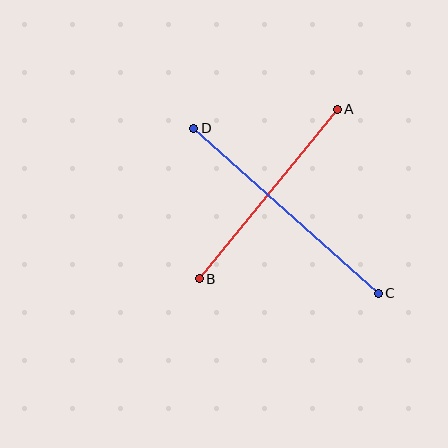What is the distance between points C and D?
The distance is approximately 248 pixels.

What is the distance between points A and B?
The distance is approximately 218 pixels.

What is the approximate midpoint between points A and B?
The midpoint is at approximately (268, 194) pixels.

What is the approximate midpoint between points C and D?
The midpoint is at approximately (286, 211) pixels.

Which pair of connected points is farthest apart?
Points C and D are farthest apart.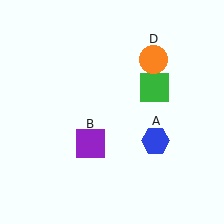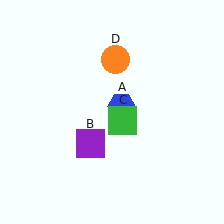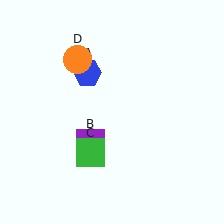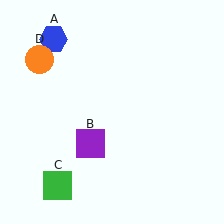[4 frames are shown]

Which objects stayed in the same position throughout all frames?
Purple square (object B) remained stationary.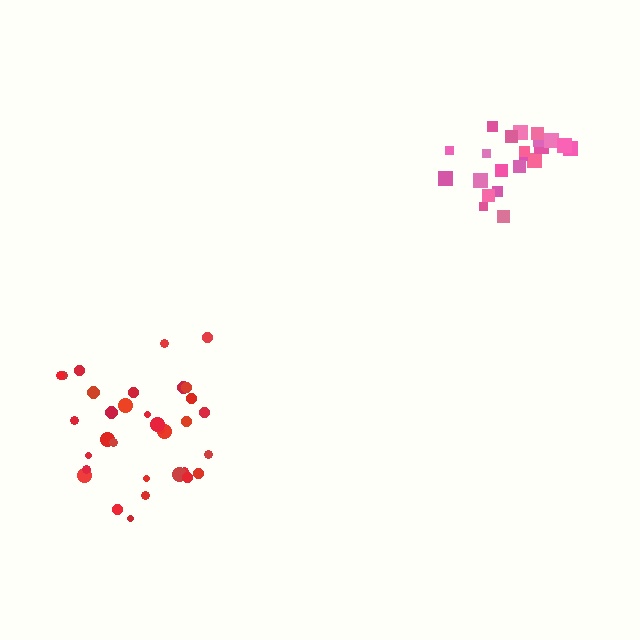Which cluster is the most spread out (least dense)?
Pink.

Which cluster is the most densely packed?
Red.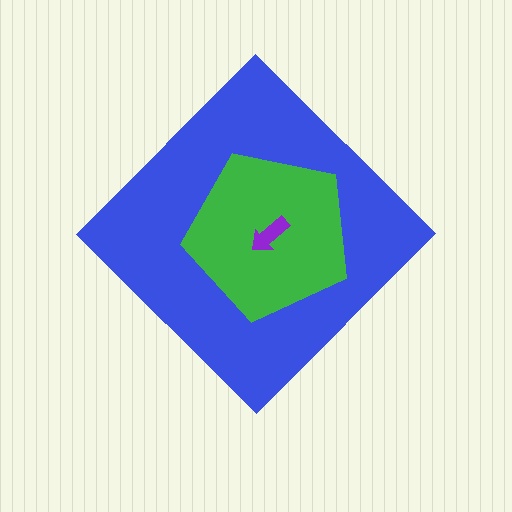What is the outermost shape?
The blue diamond.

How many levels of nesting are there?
3.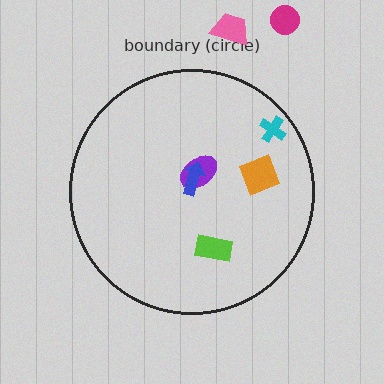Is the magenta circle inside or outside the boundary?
Outside.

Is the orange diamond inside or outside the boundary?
Inside.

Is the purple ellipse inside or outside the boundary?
Inside.